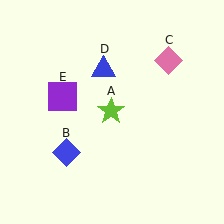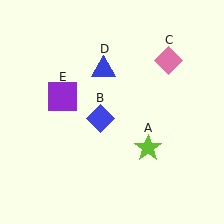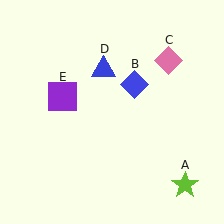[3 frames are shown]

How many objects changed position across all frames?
2 objects changed position: lime star (object A), blue diamond (object B).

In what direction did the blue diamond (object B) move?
The blue diamond (object B) moved up and to the right.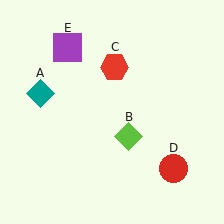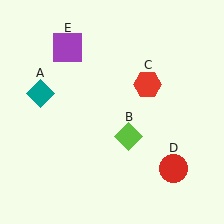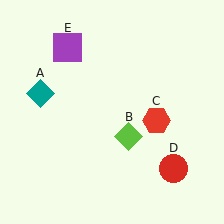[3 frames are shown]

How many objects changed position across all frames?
1 object changed position: red hexagon (object C).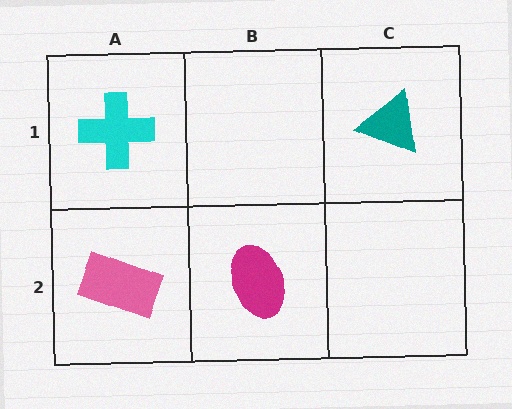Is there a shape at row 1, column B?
No, that cell is empty.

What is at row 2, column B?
A magenta ellipse.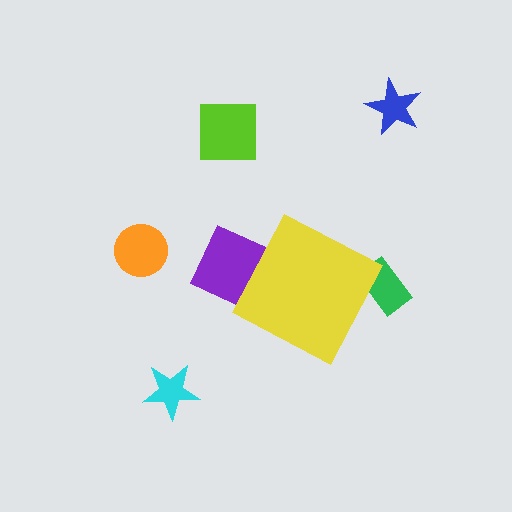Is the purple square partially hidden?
Yes, the purple square is partially hidden behind the yellow diamond.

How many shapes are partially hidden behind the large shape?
2 shapes are partially hidden.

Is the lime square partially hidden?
No, the lime square is fully visible.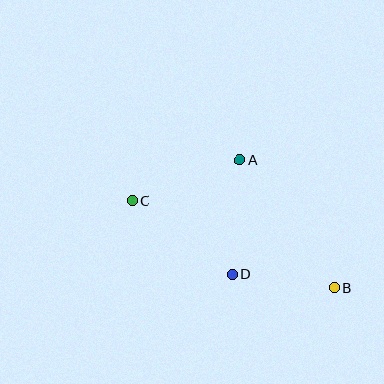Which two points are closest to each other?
Points B and D are closest to each other.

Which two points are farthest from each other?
Points B and C are farthest from each other.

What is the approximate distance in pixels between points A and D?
The distance between A and D is approximately 115 pixels.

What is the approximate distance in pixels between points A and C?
The distance between A and C is approximately 115 pixels.